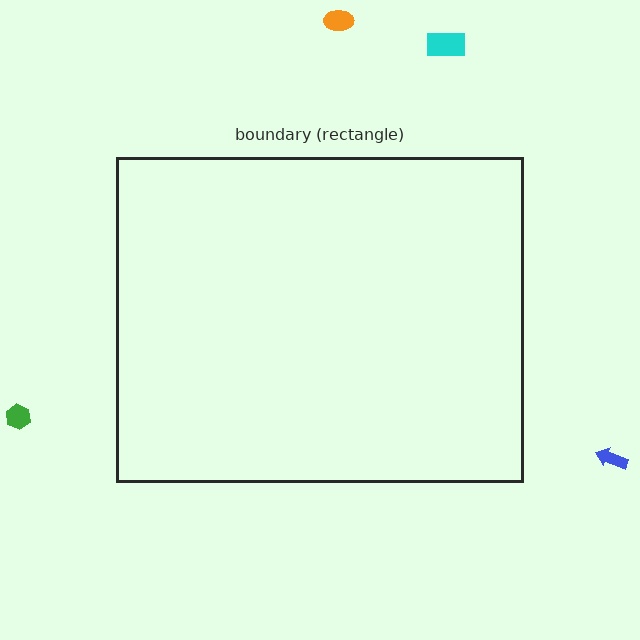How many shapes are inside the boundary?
0 inside, 4 outside.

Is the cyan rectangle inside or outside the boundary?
Outside.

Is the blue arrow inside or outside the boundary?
Outside.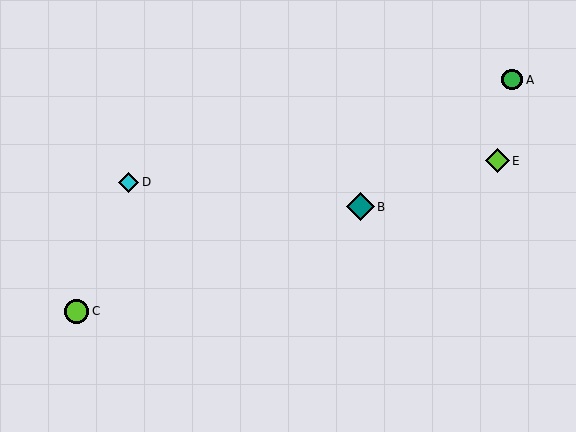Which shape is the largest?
The teal diamond (labeled B) is the largest.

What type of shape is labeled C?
Shape C is a lime circle.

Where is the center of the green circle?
The center of the green circle is at (512, 80).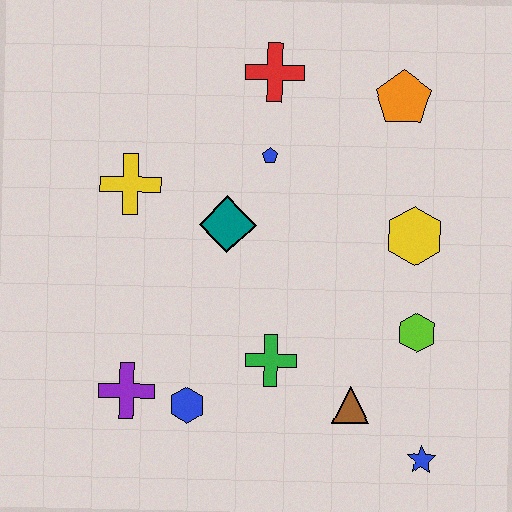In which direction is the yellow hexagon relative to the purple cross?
The yellow hexagon is to the right of the purple cross.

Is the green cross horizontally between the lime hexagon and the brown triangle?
No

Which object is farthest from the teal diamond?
The blue star is farthest from the teal diamond.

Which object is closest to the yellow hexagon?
The lime hexagon is closest to the yellow hexagon.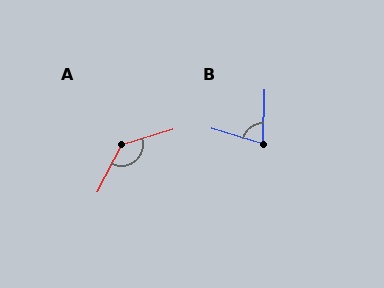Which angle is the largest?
A, at approximately 134 degrees.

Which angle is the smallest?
B, at approximately 75 degrees.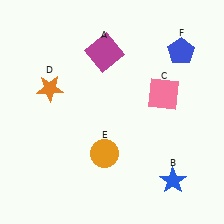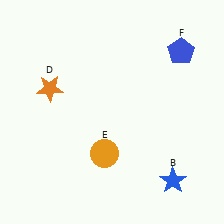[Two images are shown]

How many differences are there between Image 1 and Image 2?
There are 2 differences between the two images.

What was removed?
The pink square (C), the magenta square (A) were removed in Image 2.